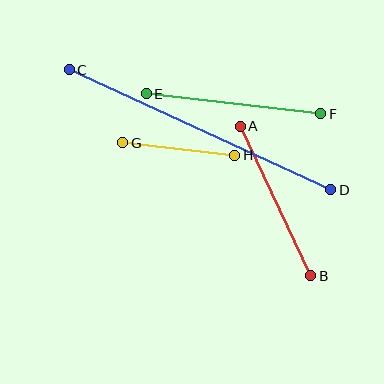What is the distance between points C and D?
The distance is approximately 288 pixels.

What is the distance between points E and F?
The distance is approximately 176 pixels.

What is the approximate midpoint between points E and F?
The midpoint is at approximately (233, 104) pixels.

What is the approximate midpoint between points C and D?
The midpoint is at approximately (200, 130) pixels.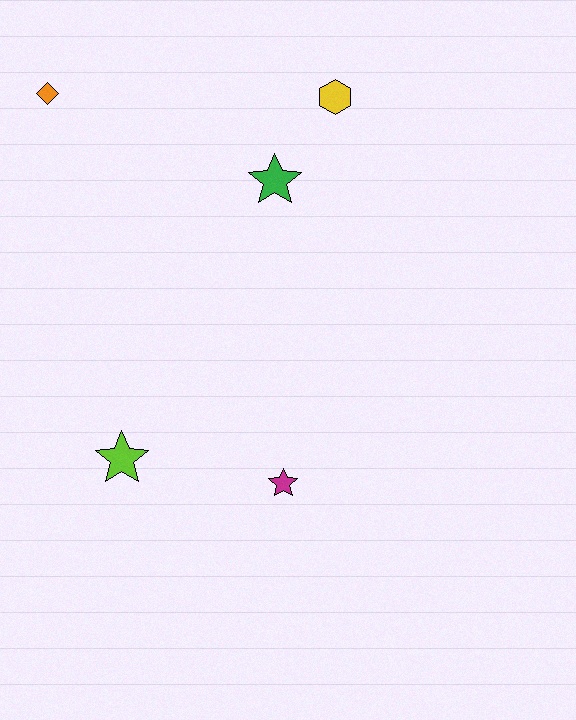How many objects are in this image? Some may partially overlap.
There are 5 objects.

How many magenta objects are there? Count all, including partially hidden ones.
There is 1 magenta object.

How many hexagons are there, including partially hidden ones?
There is 1 hexagon.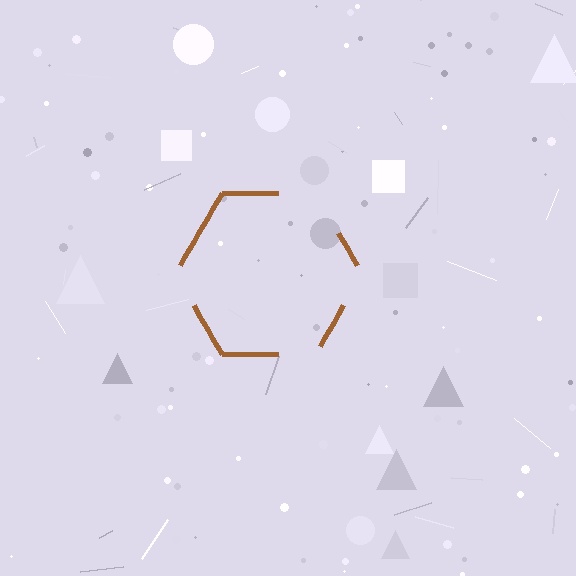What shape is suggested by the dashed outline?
The dashed outline suggests a hexagon.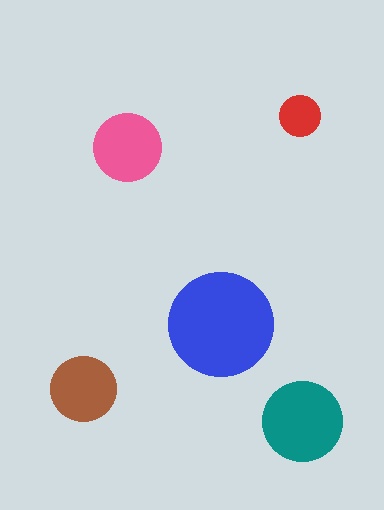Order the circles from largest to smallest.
the blue one, the teal one, the pink one, the brown one, the red one.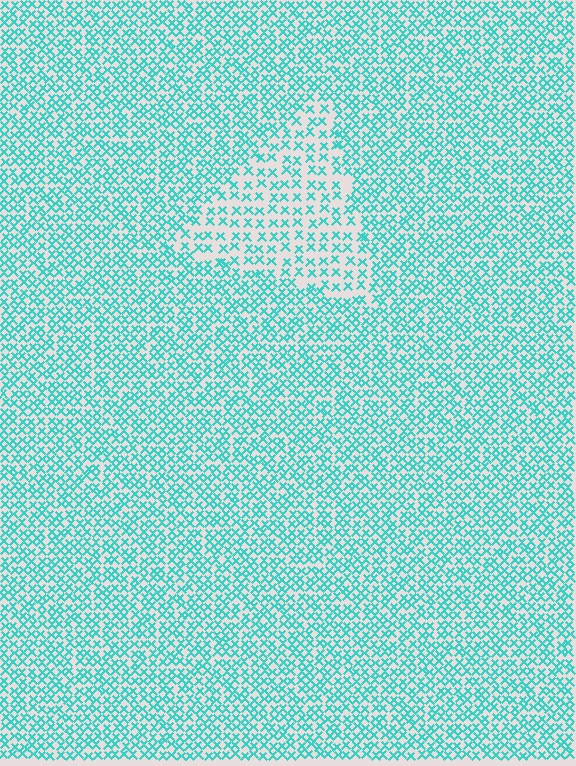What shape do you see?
I see a triangle.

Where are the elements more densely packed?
The elements are more densely packed outside the triangle boundary.